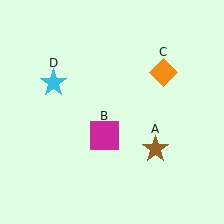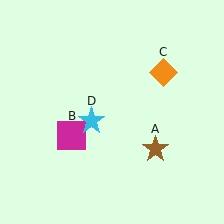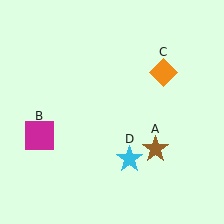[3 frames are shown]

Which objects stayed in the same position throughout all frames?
Brown star (object A) and orange diamond (object C) remained stationary.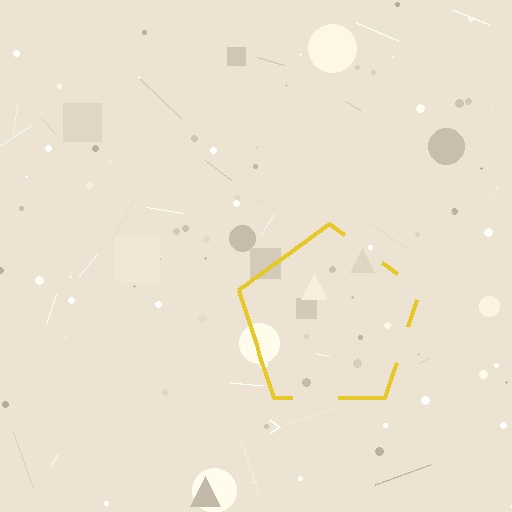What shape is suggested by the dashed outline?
The dashed outline suggests a pentagon.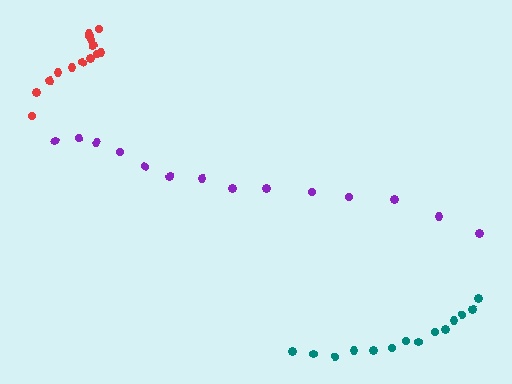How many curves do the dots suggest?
There are 3 distinct paths.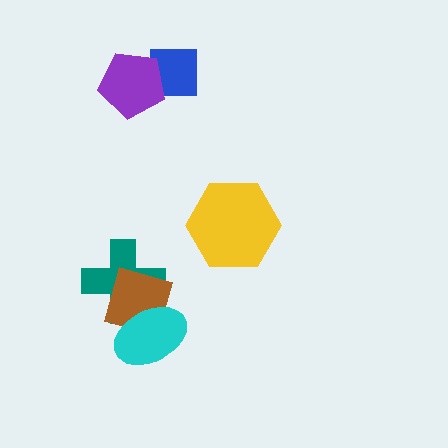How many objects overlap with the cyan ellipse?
2 objects overlap with the cyan ellipse.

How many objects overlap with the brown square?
2 objects overlap with the brown square.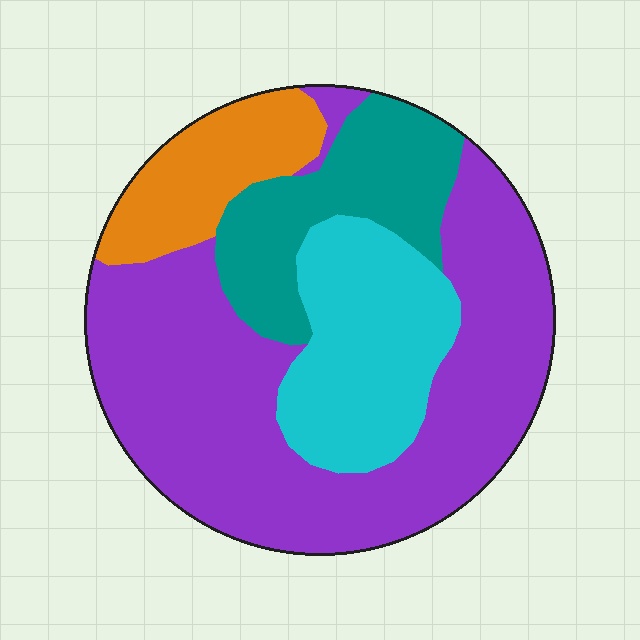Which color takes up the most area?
Purple, at roughly 50%.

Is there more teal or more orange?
Teal.